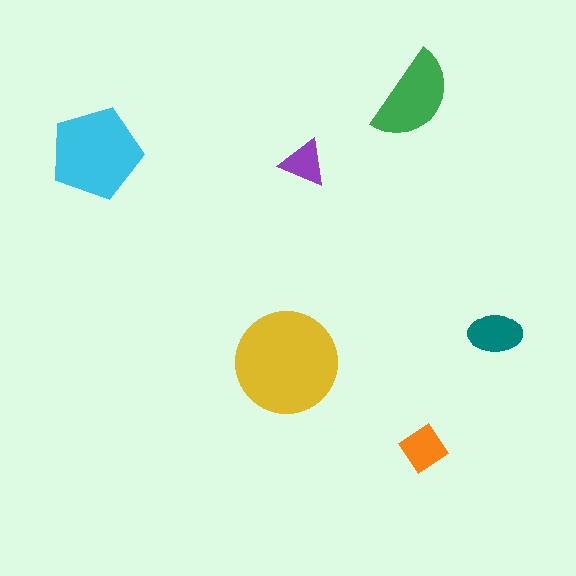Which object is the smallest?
The purple triangle.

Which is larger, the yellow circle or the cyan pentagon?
The yellow circle.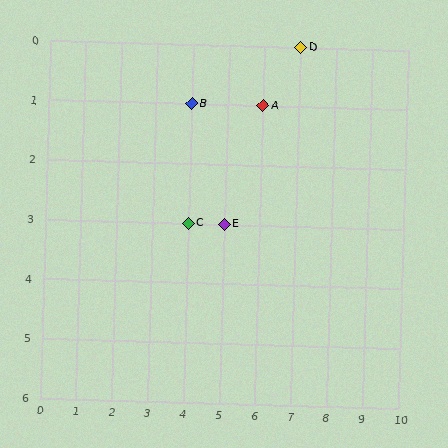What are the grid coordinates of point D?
Point D is at grid coordinates (7, 0).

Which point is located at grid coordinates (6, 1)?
Point A is at (6, 1).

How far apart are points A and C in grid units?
Points A and C are 2 columns and 2 rows apart (about 2.8 grid units diagonally).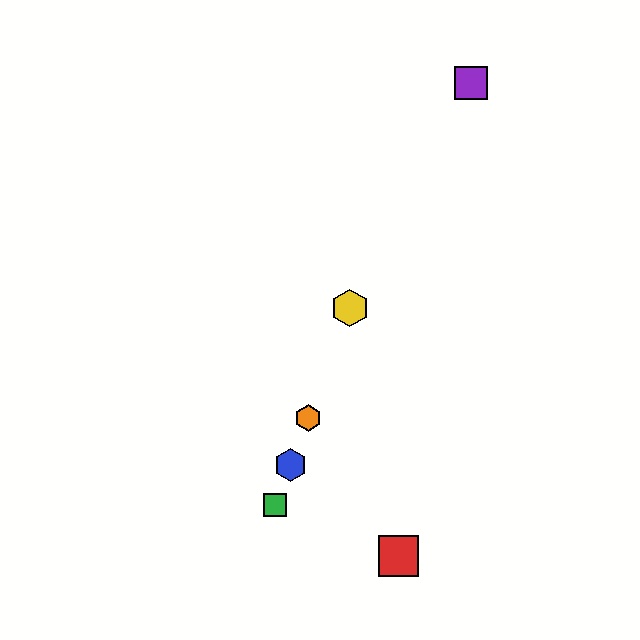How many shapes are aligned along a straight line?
4 shapes (the blue hexagon, the green square, the yellow hexagon, the orange hexagon) are aligned along a straight line.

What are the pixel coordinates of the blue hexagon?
The blue hexagon is at (290, 465).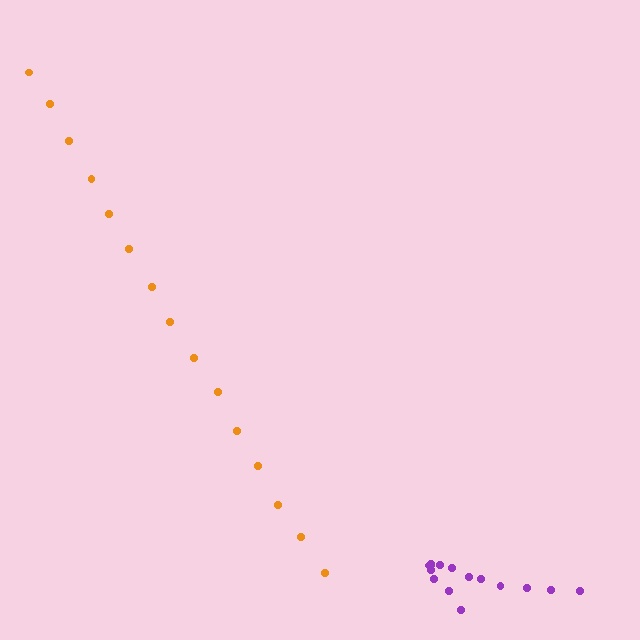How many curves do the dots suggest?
There are 2 distinct paths.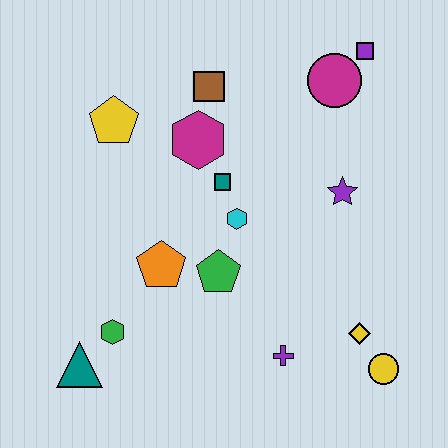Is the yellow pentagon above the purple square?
No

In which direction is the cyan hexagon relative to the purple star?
The cyan hexagon is to the left of the purple star.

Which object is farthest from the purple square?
The teal triangle is farthest from the purple square.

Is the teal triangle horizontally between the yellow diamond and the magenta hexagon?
No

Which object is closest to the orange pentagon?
The green pentagon is closest to the orange pentagon.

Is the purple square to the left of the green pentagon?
No